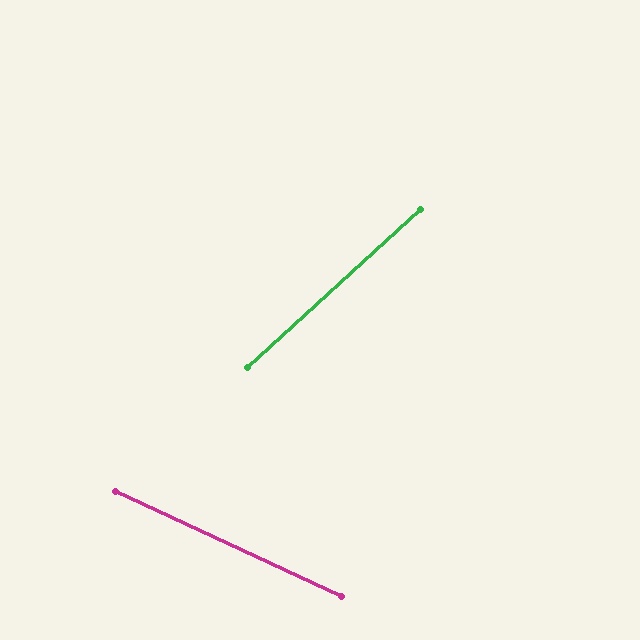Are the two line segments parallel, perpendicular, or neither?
Neither parallel nor perpendicular — they differ by about 67°.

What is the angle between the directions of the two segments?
Approximately 67 degrees.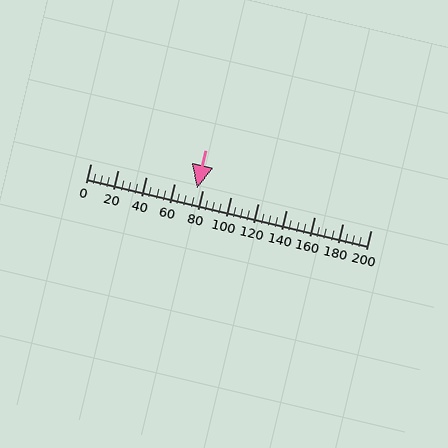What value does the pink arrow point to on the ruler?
The pink arrow points to approximately 76.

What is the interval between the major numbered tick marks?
The major tick marks are spaced 20 units apart.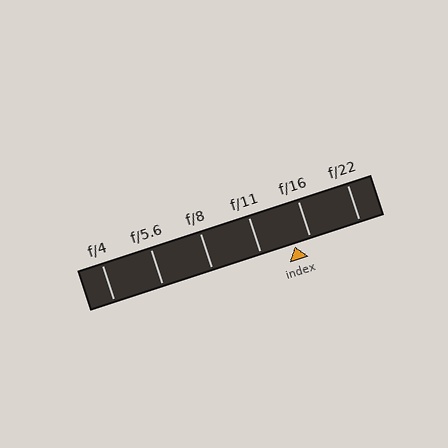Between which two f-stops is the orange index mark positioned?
The index mark is between f/11 and f/16.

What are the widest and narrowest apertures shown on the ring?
The widest aperture shown is f/4 and the narrowest is f/22.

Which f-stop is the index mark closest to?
The index mark is closest to f/16.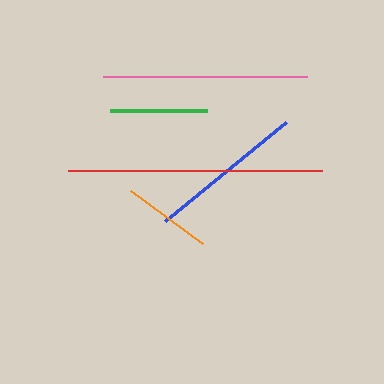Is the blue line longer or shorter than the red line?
The red line is longer than the blue line.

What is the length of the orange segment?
The orange segment is approximately 90 pixels long.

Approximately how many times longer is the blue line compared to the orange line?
The blue line is approximately 1.7 times the length of the orange line.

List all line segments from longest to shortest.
From longest to shortest: red, pink, blue, green, orange.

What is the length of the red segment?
The red segment is approximately 254 pixels long.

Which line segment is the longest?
The red line is the longest at approximately 254 pixels.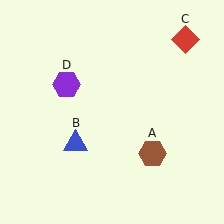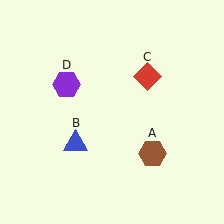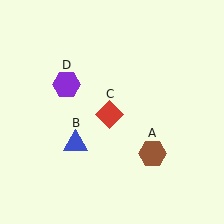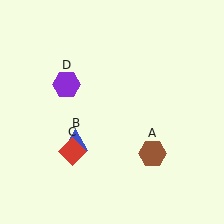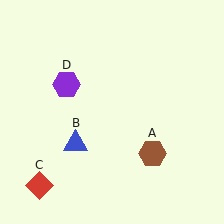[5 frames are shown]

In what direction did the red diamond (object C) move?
The red diamond (object C) moved down and to the left.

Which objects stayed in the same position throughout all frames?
Brown hexagon (object A) and blue triangle (object B) and purple hexagon (object D) remained stationary.